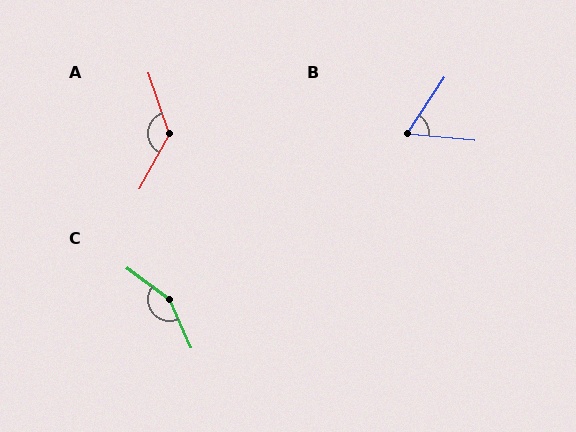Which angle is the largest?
C, at approximately 151 degrees.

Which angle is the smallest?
B, at approximately 62 degrees.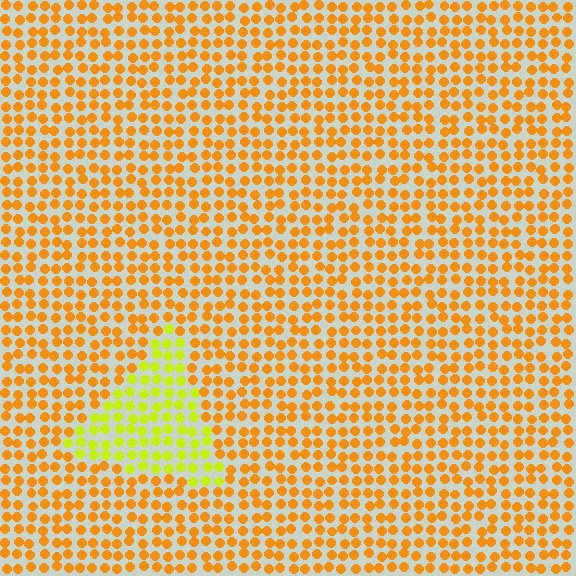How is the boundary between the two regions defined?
The boundary is defined purely by a slight shift in hue (about 39 degrees). Spacing, size, and orientation are identical on both sides.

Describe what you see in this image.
The image is filled with small orange elements in a uniform arrangement. A triangle-shaped region is visible where the elements are tinted to a slightly different hue, forming a subtle color boundary.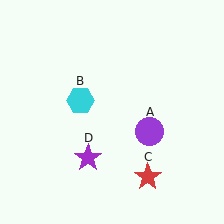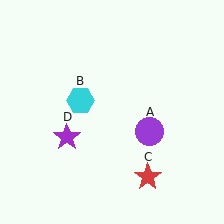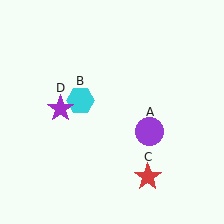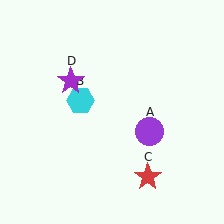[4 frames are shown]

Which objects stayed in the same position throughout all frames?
Purple circle (object A) and cyan hexagon (object B) and red star (object C) remained stationary.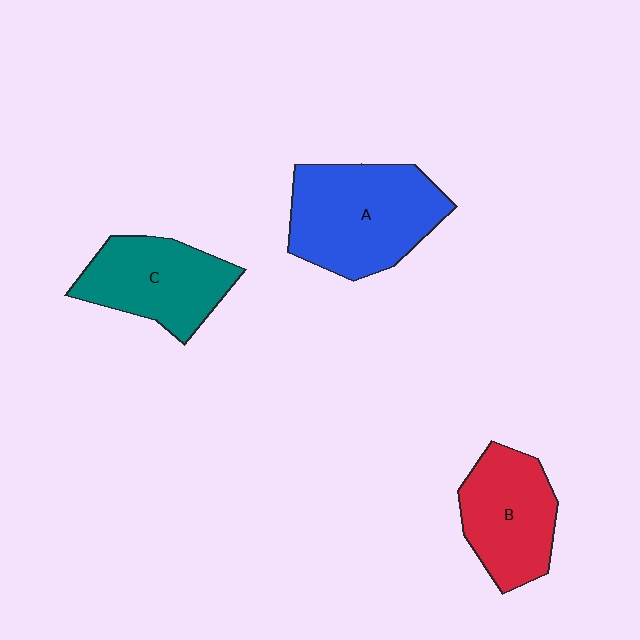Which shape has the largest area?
Shape A (blue).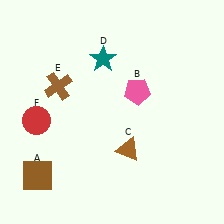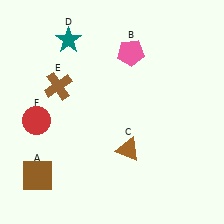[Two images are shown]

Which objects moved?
The objects that moved are: the pink pentagon (B), the teal star (D).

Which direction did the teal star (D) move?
The teal star (D) moved left.